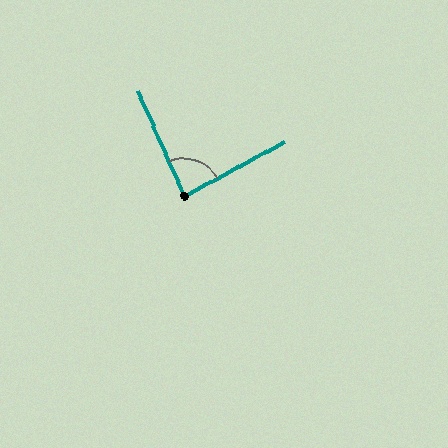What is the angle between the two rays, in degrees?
Approximately 85 degrees.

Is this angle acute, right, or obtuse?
It is acute.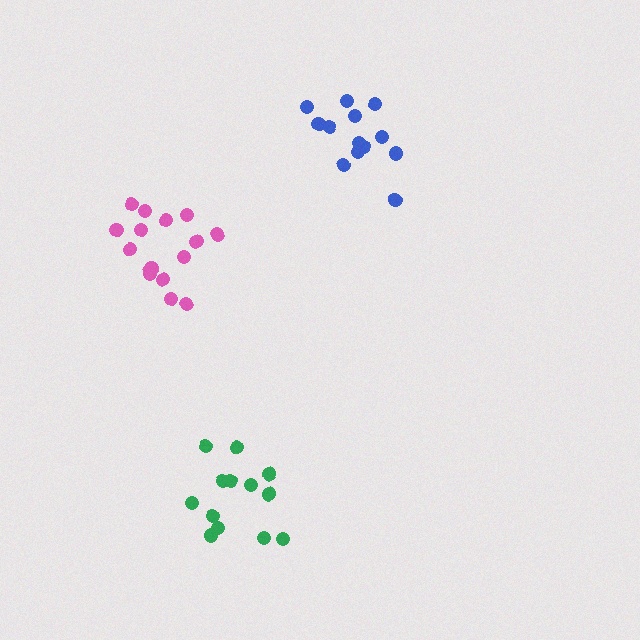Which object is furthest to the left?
The pink cluster is leftmost.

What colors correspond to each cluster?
The clusters are colored: green, blue, pink.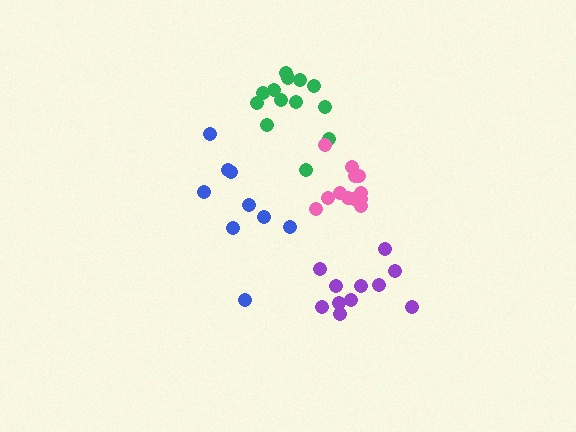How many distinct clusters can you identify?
There are 4 distinct clusters.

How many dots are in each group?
Group 1: 11 dots, Group 2: 13 dots, Group 3: 12 dots, Group 4: 9 dots (45 total).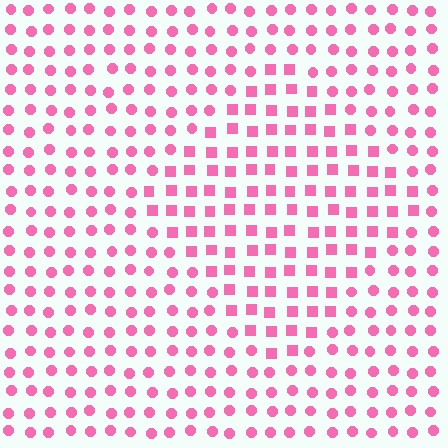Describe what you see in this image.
The image is filled with small pink elements arranged in a uniform grid. A diamond-shaped region contains squares, while the surrounding area contains circles. The boundary is defined purely by the change in element shape.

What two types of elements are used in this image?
The image uses squares inside the diamond region and circles outside it.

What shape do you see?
I see a diamond.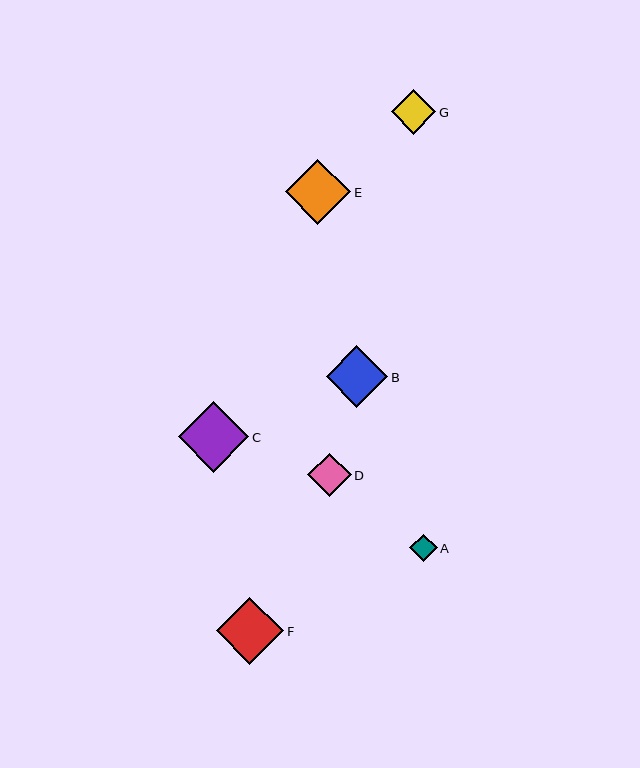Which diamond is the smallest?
Diamond A is the smallest with a size of approximately 27 pixels.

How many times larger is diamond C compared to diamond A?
Diamond C is approximately 2.6 times the size of diamond A.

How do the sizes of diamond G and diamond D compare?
Diamond G and diamond D are approximately the same size.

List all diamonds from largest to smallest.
From largest to smallest: C, F, E, B, G, D, A.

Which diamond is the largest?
Diamond C is the largest with a size of approximately 71 pixels.